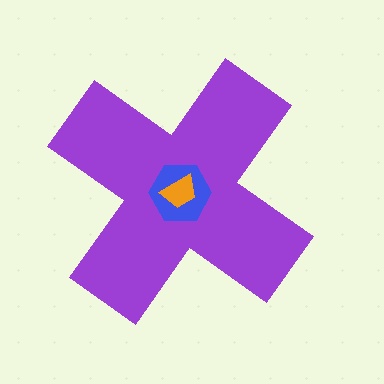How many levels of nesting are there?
3.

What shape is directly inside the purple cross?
The blue hexagon.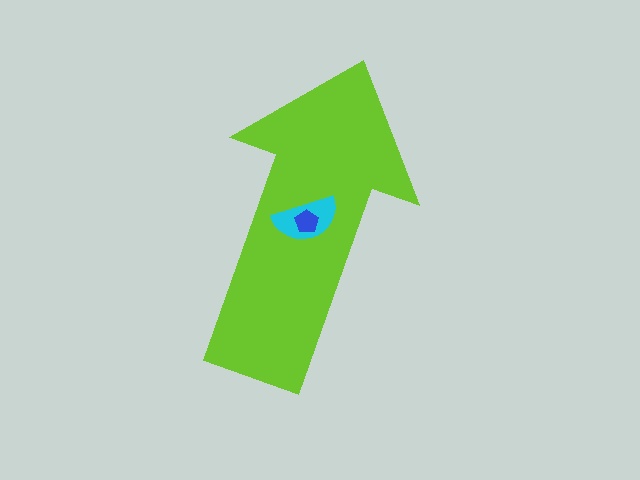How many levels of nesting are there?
3.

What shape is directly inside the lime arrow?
The cyan semicircle.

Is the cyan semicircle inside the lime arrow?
Yes.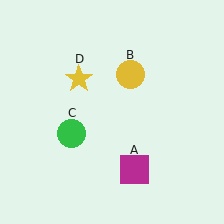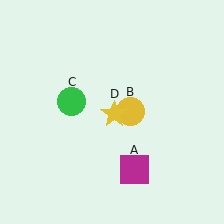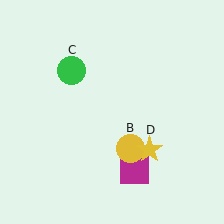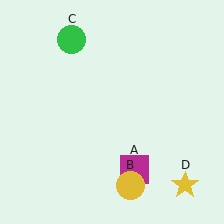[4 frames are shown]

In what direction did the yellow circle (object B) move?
The yellow circle (object B) moved down.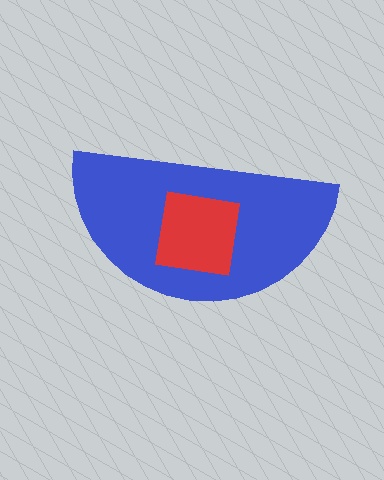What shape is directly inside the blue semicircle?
The red square.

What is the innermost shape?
The red square.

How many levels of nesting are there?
2.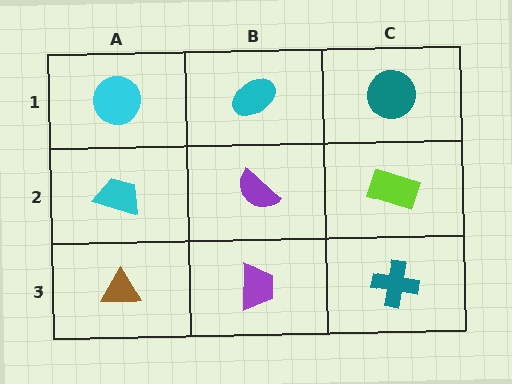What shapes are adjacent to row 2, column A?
A cyan circle (row 1, column A), a brown triangle (row 3, column A), a purple semicircle (row 2, column B).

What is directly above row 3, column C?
A lime rectangle.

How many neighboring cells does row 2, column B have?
4.